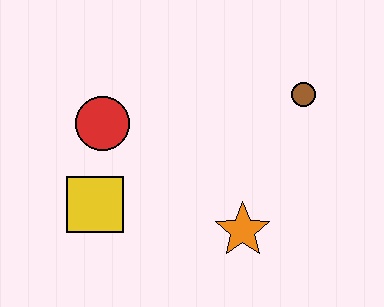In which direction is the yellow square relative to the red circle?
The yellow square is below the red circle.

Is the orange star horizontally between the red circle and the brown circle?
Yes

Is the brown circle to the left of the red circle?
No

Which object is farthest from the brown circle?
The yellow square is farthest from the brown circle.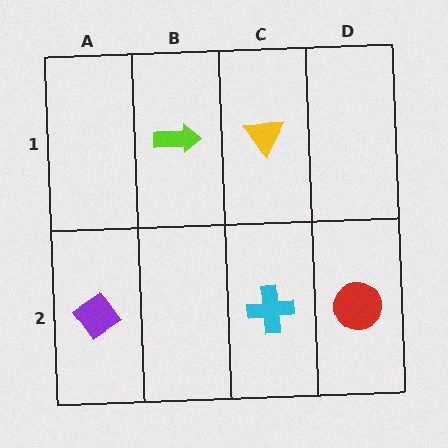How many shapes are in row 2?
3 shapes.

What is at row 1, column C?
A yellow triangle.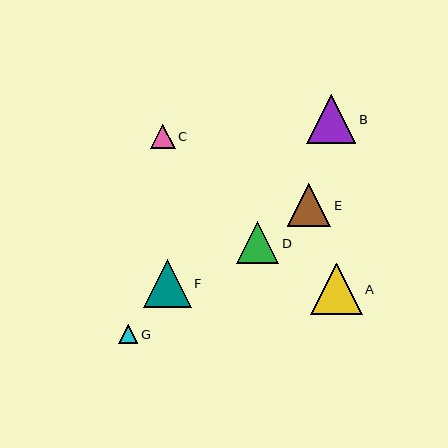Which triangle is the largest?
Triangle A is the largest with a size of approximately 52 pixels.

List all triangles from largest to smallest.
From largest to smallest: A, B, F, E, D, C, G.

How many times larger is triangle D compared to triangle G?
Triangle D is approximately 2.3 times the size of triangle G.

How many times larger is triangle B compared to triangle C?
Triangle B is approximately 2.0 times the size of triangle C.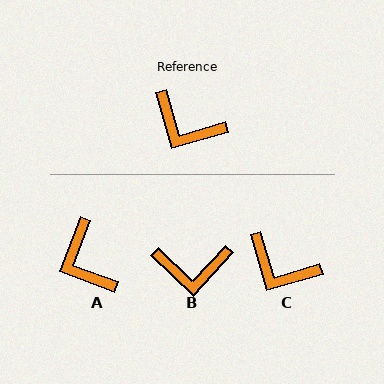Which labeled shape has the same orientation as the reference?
C.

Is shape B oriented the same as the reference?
No, it is off by about 31 degrees.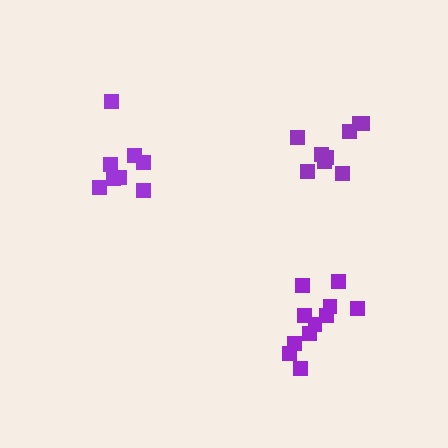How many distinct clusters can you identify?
There are 3 distinct clusters.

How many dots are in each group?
Group 1: 9 dots, Group 2: 11 dots, Group 3: 8 dots (28 total).